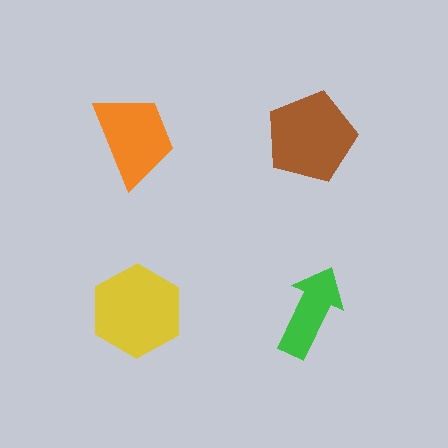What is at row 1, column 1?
An orange trapezoid.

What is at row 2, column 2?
A green arrow.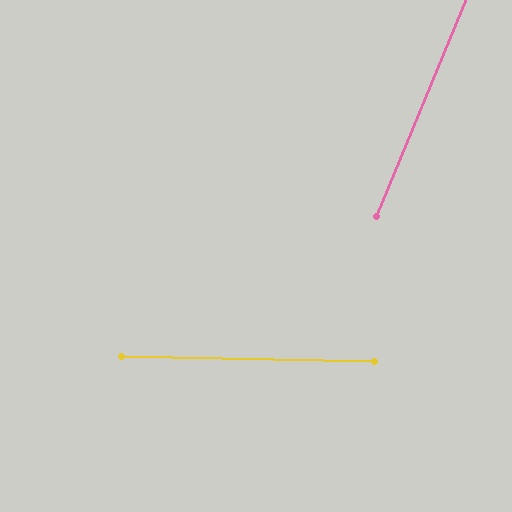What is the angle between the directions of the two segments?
Approximately 69 degrees.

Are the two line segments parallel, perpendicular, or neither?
Neither parallel nor perpendicular — they differ by about 69°.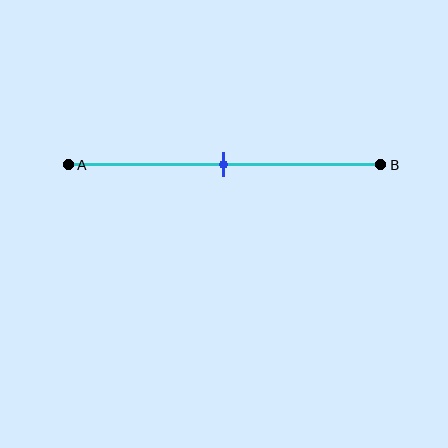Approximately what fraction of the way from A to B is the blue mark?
The blue mark is approximately 50% of the way from A to B.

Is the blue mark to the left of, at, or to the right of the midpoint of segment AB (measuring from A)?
The blue mark is approximately at the midpoint of segment AB.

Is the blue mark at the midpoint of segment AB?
Yes, the mark is approximately at the midpoint.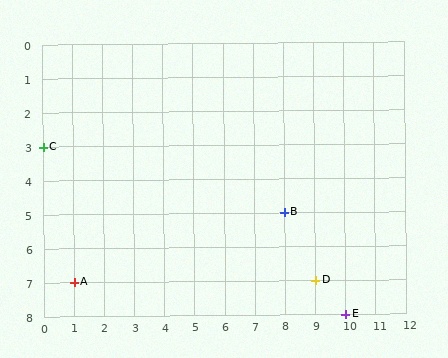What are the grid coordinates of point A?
Point A is at grid coordinates (1, 7).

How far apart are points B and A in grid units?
Points B and A are 7 columns and 2 rows apart (about 7.3 grid units diagonally).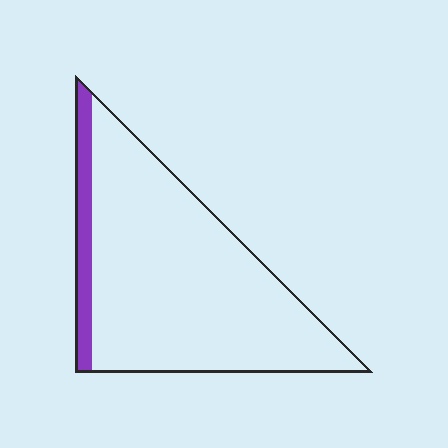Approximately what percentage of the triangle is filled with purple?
Approximately 10%.